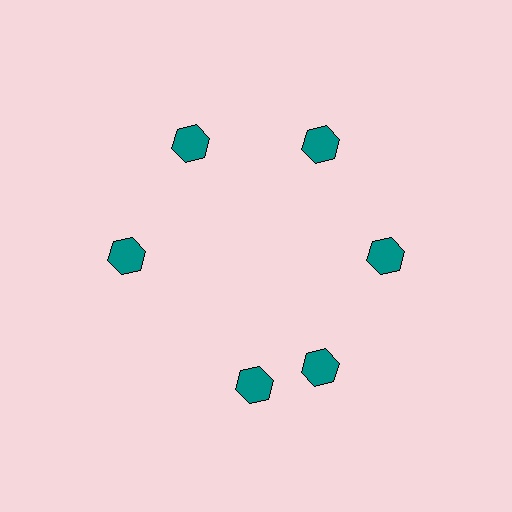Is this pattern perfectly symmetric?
No. The 6 teal hexagons are arranged in a ring, but one element near the 7 o'clock position is rotated out of alignment along the ring, breaking the 6-fold rotational symmetry.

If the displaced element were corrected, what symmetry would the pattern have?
It would have 6-fold rotational symmetry — the pattern would map onto itself every 60 degrees.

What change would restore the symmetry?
The symmetry would be restored by rotating it back into even spacing with its neighbors so that all 6 hexagons sit at equal angles and equal distance from the center.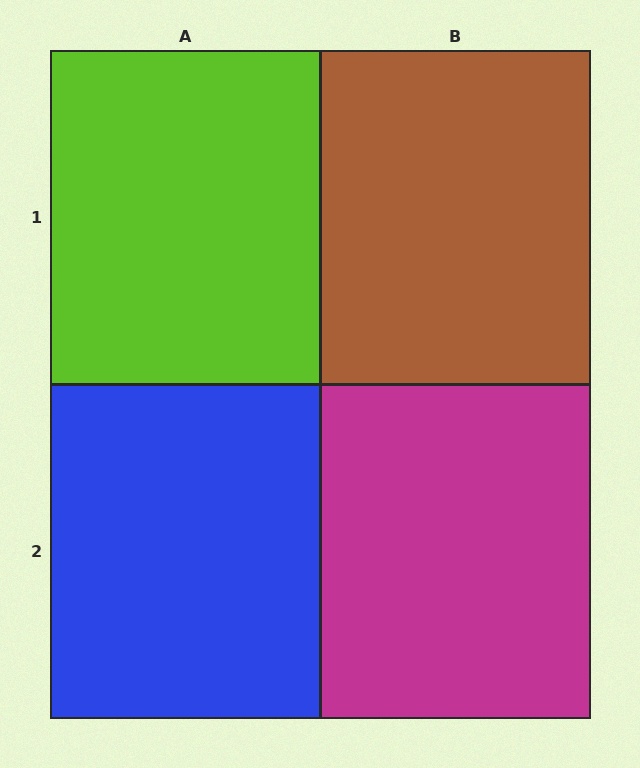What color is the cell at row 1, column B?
Brown.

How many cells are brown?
1 cell is brown.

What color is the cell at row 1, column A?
Lime.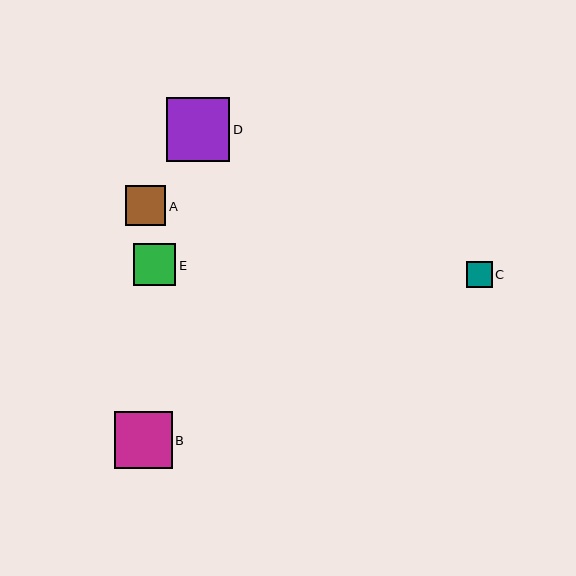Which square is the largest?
Square D is the largest with a size of approximately 64 pixels.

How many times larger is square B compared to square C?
Square B is approximately 2.2 times the size of square C.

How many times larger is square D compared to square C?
Square D is approximately 2.4 times the size of square C.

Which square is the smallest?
Square C is the smallest with a size of approximately 26 pixels.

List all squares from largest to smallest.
From largest to smallest: D, B, E, A, C.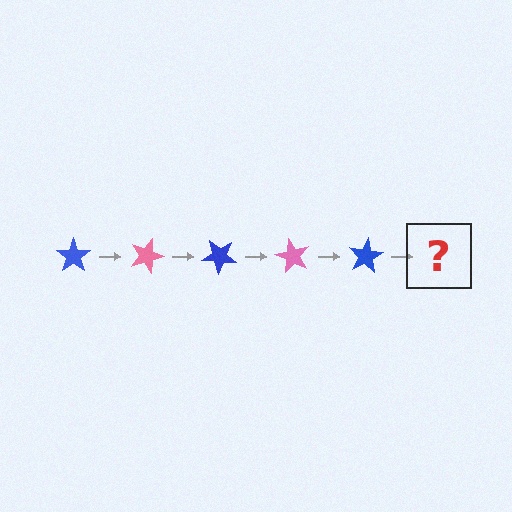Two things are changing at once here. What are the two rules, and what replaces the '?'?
The two rules are that it rotates 20 degrees each step and the color cycles through blue and pink. The '?' should be a pink star, rotated 100 degrees from the start.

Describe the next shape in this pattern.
It should be a pink star, rotated 100 degrees from the start.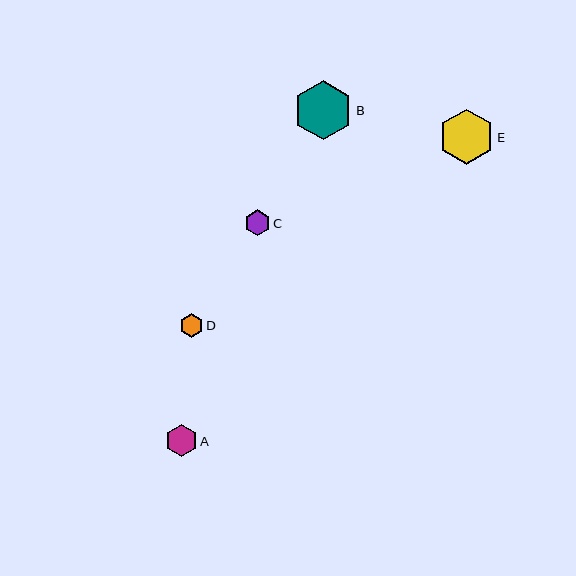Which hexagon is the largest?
Hexagon B is the largest with a size of approximately 59 pixels.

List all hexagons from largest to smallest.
From largest to smallest: B, E, A, C, D.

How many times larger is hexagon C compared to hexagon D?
Hexagon C is approximately 1.1 times the size of hexagon D.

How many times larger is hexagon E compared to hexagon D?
Hexagon E is approximately 2.4 times the size of hexagon D.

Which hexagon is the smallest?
Hexagon D is the smallest with a size of approximately 23 pixels.